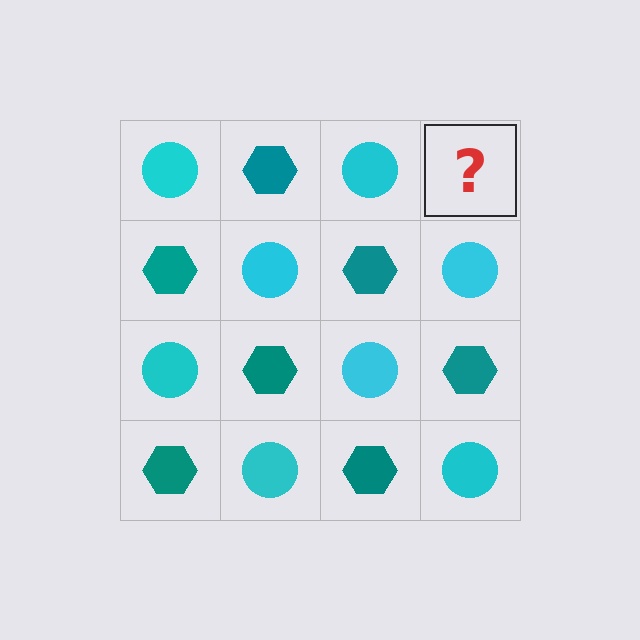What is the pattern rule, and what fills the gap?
The rule is that it alternates cyan circle and teal hexagon in a checkerboard pattern. The gap should be filled with a teal hexagon.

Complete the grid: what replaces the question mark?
The question mark should be replaced with a teal hexagon.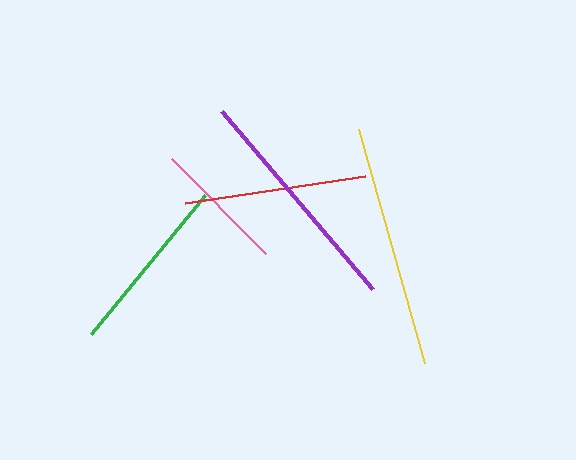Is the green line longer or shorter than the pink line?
The green line is longer than the pink line.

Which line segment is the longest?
The yellow line is the longest at approximately 244 pixels.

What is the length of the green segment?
The green segment is approximately 179 pixels long.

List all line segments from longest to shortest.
From longest to shortest: yellow, purple, red, green, pink.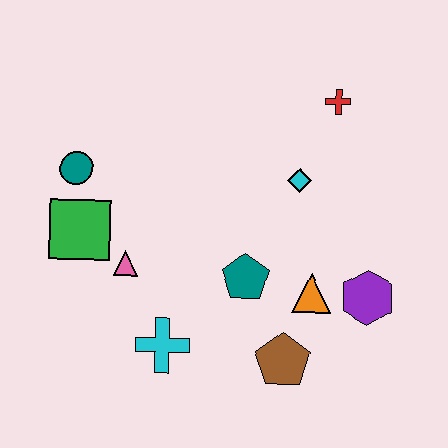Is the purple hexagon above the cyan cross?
Yes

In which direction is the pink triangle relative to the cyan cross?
The pink triangle is above the cyan cross.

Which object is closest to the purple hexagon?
The orange triangle is closest to the purple hexagon.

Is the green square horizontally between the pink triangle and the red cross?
No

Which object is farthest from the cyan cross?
The red cross is farthest from the cyan cross.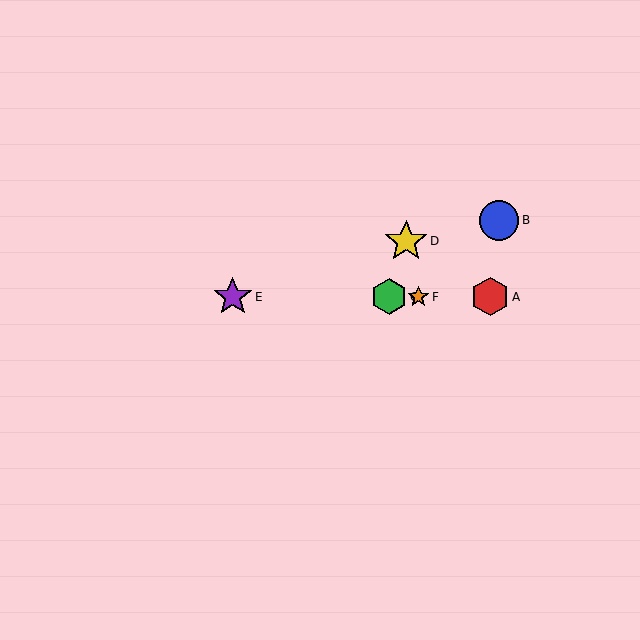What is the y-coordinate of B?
Object B is at y≈220.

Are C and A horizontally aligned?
Yes, both are at y≈297.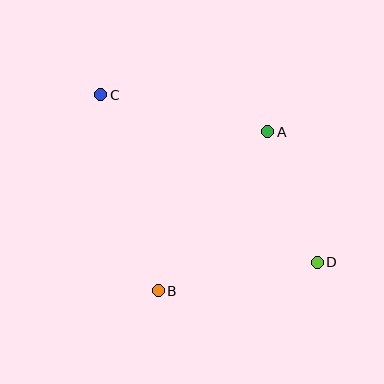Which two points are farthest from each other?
Points C and D are farthest from each other.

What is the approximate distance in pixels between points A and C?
The distance between A and C is approximately 171 pixels.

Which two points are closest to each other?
Points A and D are closest to each other.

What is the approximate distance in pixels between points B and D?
The distance between B and D is approximately 162 pixels.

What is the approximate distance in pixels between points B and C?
The distance between B and C is approximately 205 pixels.